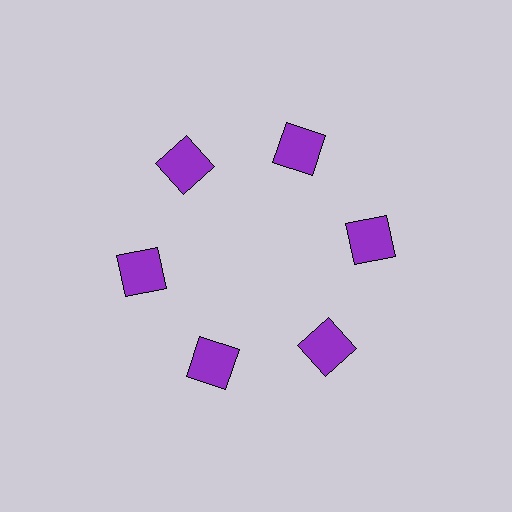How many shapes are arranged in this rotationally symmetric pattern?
There are 6 shapes, arranged in 6 groups of 1.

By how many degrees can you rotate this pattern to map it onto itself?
The pattern maps onto itself every 60 degrees of rotation.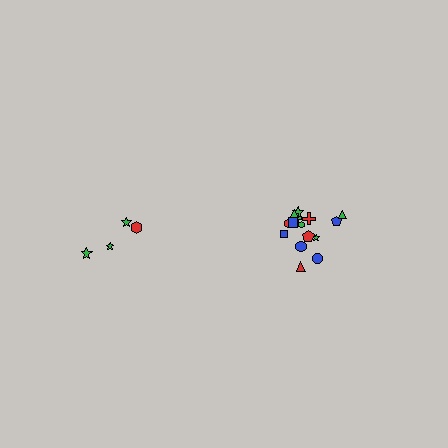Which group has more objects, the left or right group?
The right group.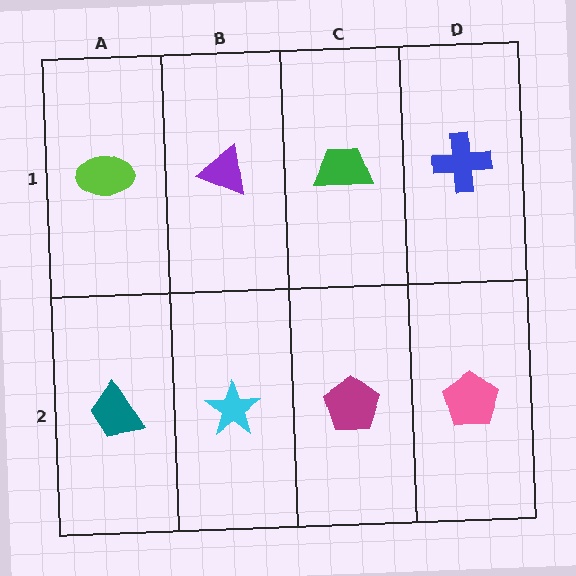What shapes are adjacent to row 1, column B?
A cyan star (row 2, column B), a lime ellipse (row 1, column A), a green trapezoid (row 1, column C).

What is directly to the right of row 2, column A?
A cyan star.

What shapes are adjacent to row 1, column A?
A teal trapezoid (row 2, column A), a purple triangle (row 1, column B).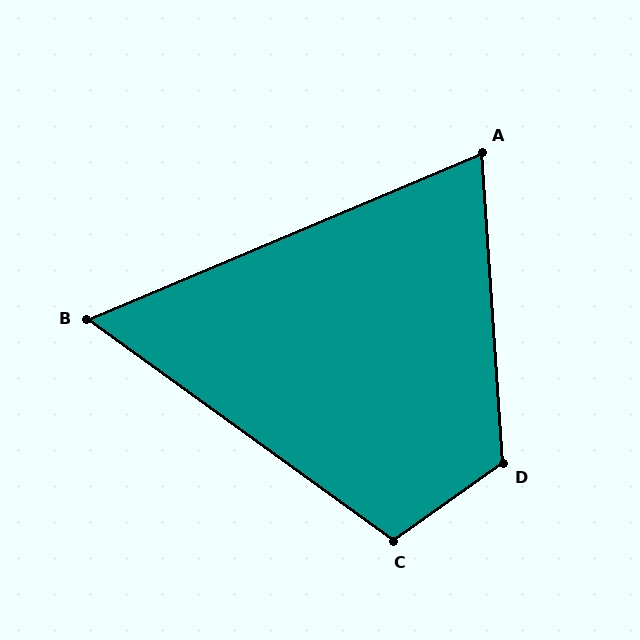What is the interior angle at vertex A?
Approximately 71 degrees (acute).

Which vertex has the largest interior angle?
D, at approximately 121 degrees.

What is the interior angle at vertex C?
Approximately 109 degrees (obtuse).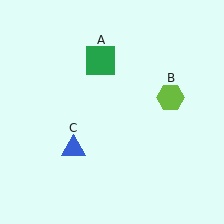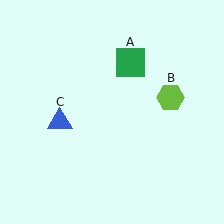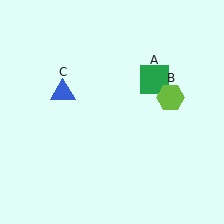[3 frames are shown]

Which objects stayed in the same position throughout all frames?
Lime hexagon (object B) remained stationary.